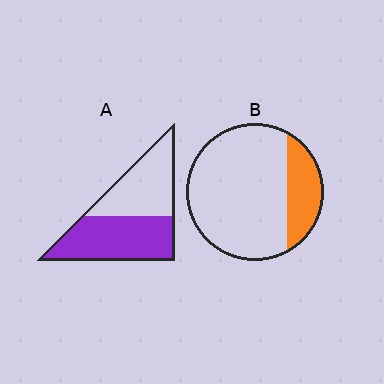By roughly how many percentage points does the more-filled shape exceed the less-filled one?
By roughly 35 percentage points (A over B).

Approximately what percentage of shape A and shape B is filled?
A is approximately 55% and B is approximately 20%.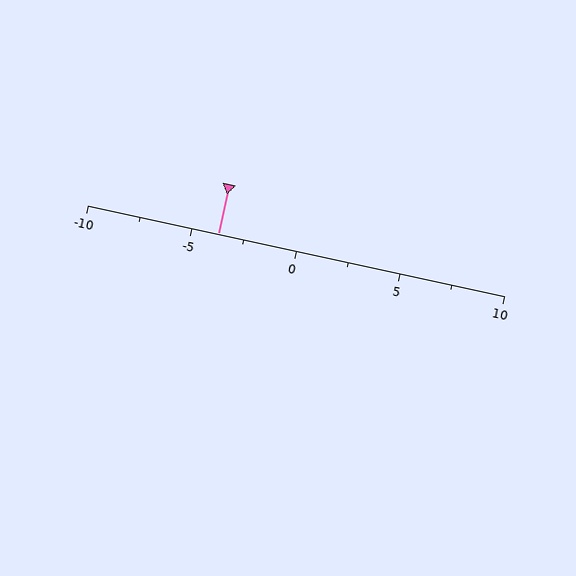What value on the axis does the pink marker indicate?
The marker indicates approximately -3.8.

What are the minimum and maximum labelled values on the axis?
The axis runs from -10 to 10.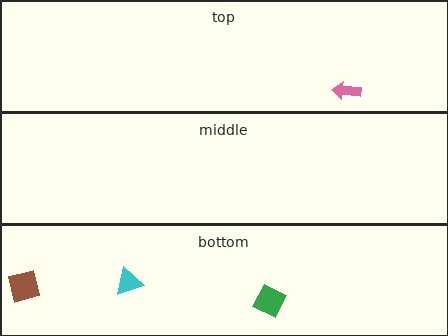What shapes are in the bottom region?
The green square, the cyan triangle, the brown square.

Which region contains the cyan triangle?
The bottom region.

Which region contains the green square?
The bottom region.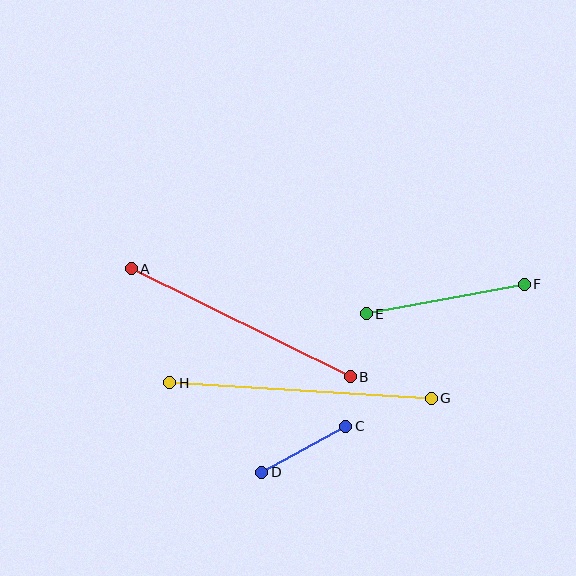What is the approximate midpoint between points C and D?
The midpoint is at approximately (304, 449) pixels.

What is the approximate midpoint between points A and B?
The midpoint is at approximately (241, 323) pixels.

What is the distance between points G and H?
The distance is approximately 262 pixels.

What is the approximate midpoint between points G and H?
The midpoint is at approximately (300, 391) pixels.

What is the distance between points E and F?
The distance is approximately 161 pixels.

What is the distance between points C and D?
The distance is approximately 95 pixels.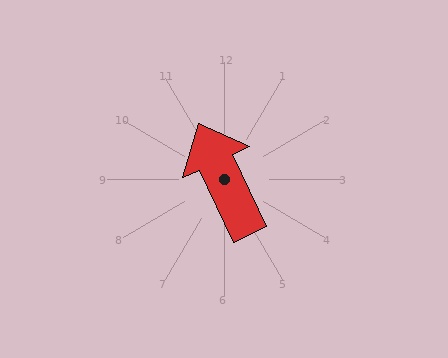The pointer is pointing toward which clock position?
Roughly 11 o'clock.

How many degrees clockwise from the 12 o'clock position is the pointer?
Approximately 335 degrees.